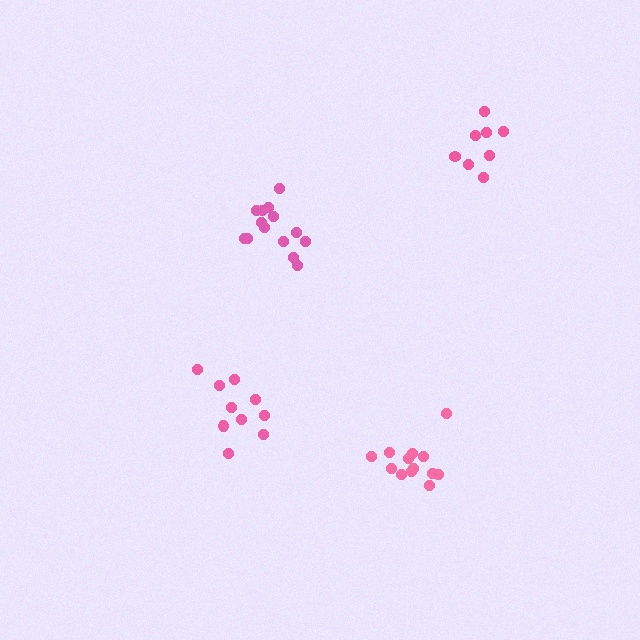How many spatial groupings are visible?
There are 4 spatial groupings.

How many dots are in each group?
Group 1: 10 dots, Group 2: 8 dots, Group 3: 14 dots, Group 4: 13 dots (45 total).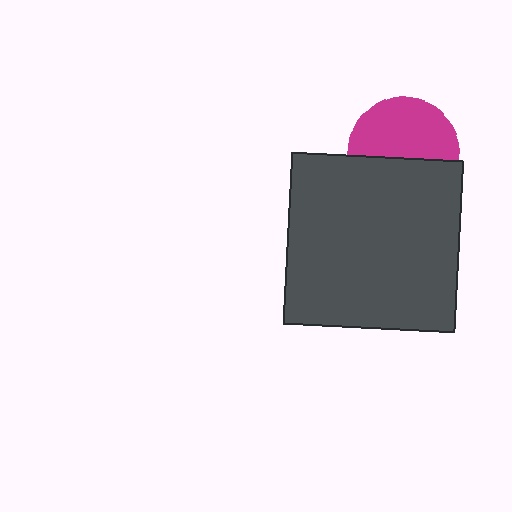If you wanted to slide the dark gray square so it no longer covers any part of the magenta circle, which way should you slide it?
Slide it down — that is the most direct way to separate the two shapes.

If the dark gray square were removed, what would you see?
You would see the complete magenta circle.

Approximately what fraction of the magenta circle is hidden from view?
Roughly 45% of the magenta circle is hidden behind the dark gray square.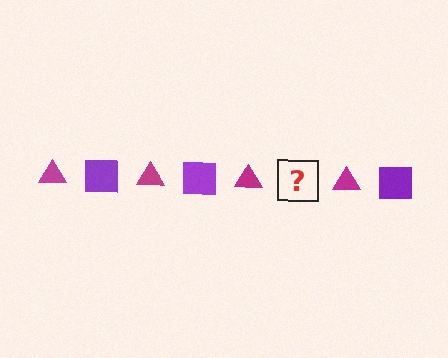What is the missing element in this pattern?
The missing element is a purple square.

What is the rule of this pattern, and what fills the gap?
The rule is that the pattern alternates between magenta triangle and purple square. The gap should be filled with a purple square.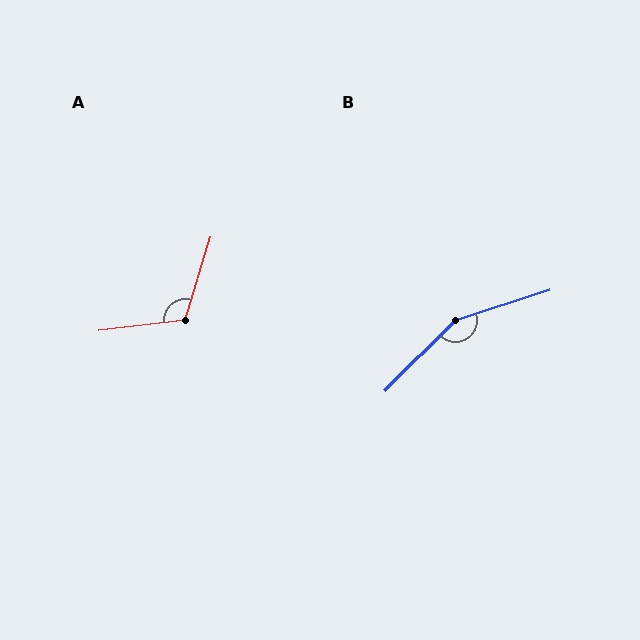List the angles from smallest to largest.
A (114°), B (153°).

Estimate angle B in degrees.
Approximately 153 degrees.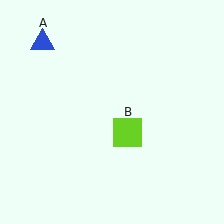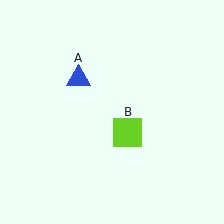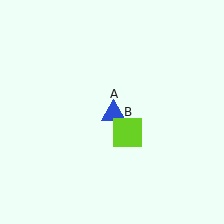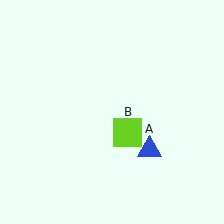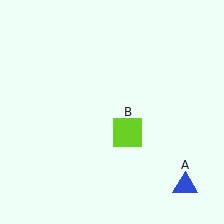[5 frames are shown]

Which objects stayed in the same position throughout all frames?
Lime square (object B) remained stationary.